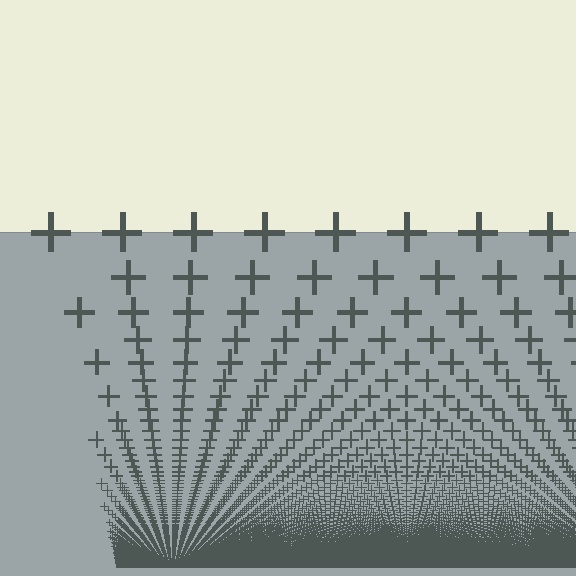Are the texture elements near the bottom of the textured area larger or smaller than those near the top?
Smaller. The gradient is inverted — elements near the bottom are smaller and denser.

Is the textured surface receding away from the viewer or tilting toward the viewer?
The surface appears to tilt toward the viewer. Texture elements get larger and sparser toward the top.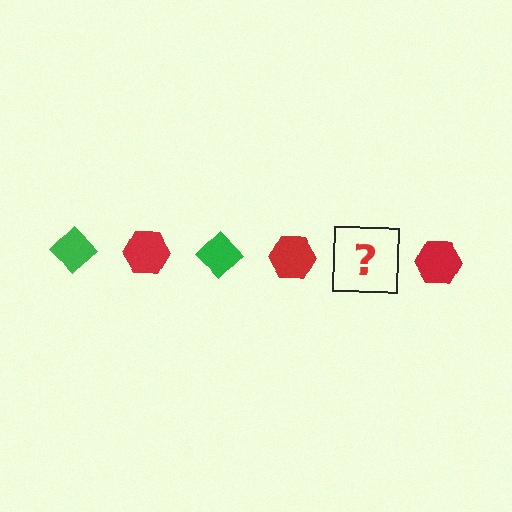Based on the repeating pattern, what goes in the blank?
The blank should be a green diamond.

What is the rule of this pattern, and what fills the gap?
The rule is that the pattern alternates between green diamond and red hexagon. The gap should be filled with a green diamond.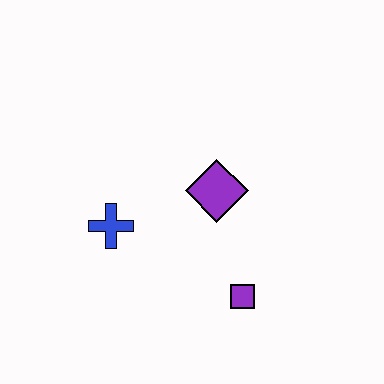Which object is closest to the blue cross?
The purple diamond is closest to the blue cross.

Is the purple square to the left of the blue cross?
No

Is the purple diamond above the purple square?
Yes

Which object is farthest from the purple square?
The blue cross is farthest from the purple square.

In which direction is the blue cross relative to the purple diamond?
The blue cross is to the left of the purple diamond.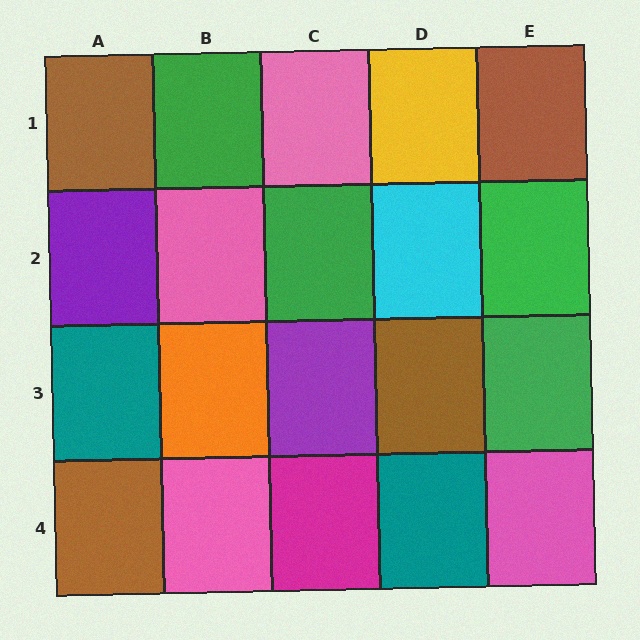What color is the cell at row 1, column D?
Yellow.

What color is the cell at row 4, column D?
Teal.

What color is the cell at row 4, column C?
Magenta.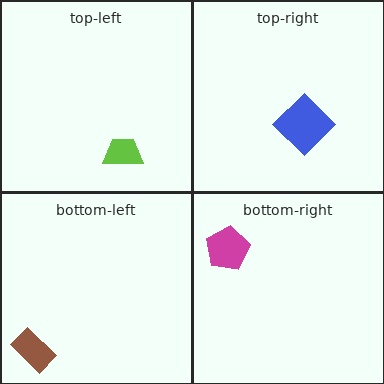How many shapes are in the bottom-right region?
1.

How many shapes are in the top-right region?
1.